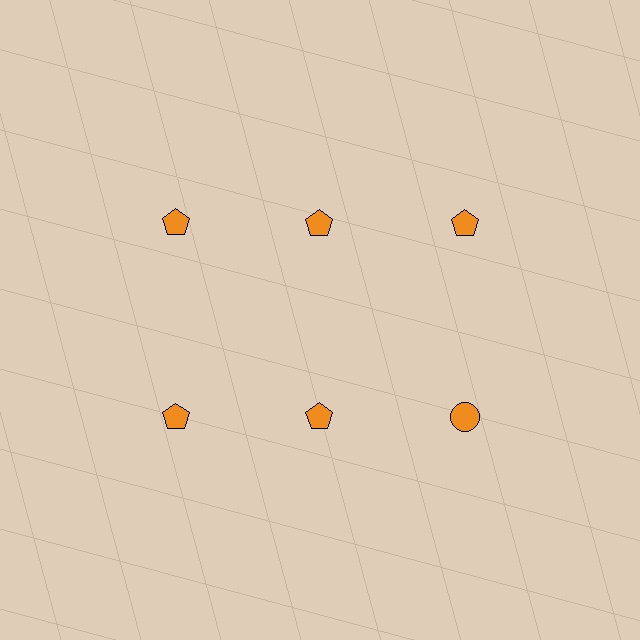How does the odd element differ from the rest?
It has a different shape: circle instead of pentagon.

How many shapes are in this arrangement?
There are 6 shapes arranged in a grid pattern.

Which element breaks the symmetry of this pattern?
The orange circle in the second row, center column breaks the symmetry. All other shapes are orange pentagons.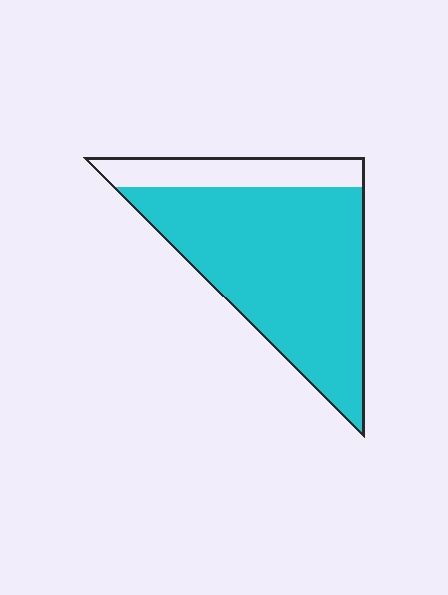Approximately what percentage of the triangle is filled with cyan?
Approximately 80%.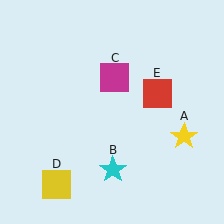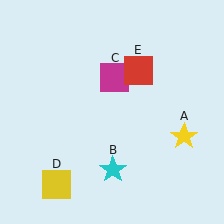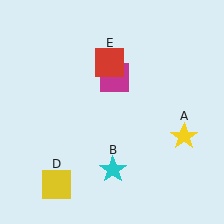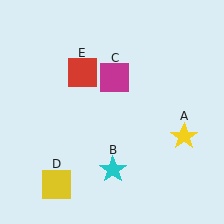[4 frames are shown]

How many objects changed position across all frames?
1 object changed position: red square (object E).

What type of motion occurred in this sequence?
The red square (object E) rotated counterclockwise around the center of the scene.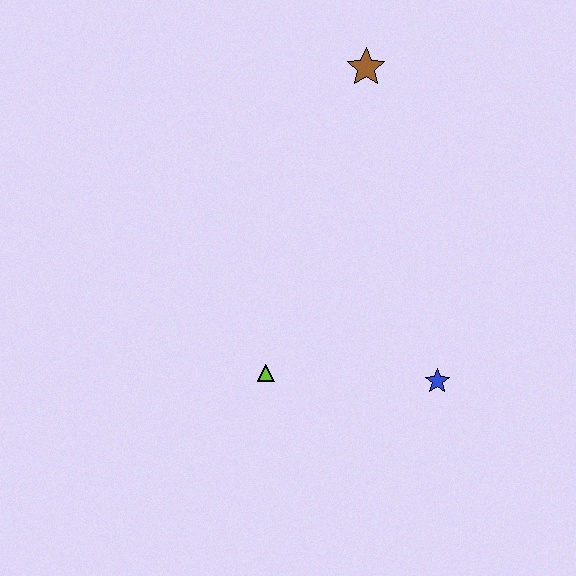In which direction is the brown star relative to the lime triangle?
The brown star is above the lime triangle.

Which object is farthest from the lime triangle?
The brown star is farthest from the lime triangle.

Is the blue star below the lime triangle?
Yes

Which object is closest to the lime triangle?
The blue star is closest to the lime triangle.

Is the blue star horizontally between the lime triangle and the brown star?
No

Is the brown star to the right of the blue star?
No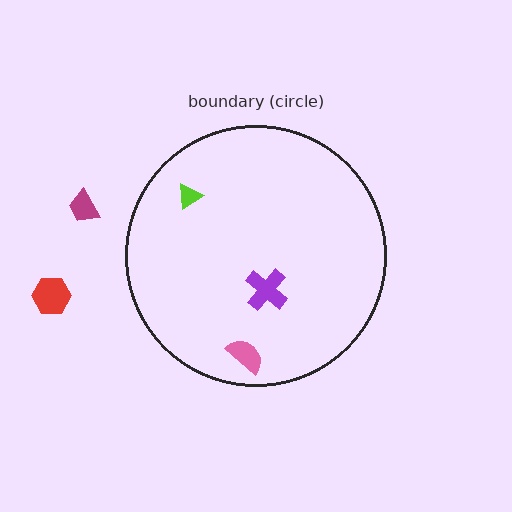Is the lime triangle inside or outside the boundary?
Inside.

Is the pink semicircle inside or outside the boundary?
Inside.